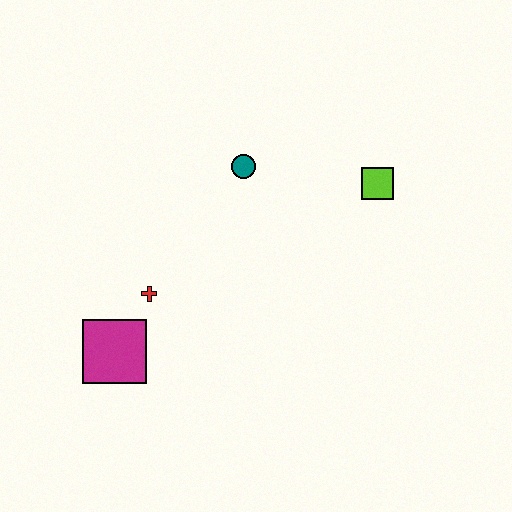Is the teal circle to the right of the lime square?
No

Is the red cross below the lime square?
Yes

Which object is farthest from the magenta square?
The lime square is farthest from the magenta square.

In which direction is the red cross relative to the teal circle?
The red cross is below the teal circle.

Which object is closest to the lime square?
The teal circle is closest to the lime square.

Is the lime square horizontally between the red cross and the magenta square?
No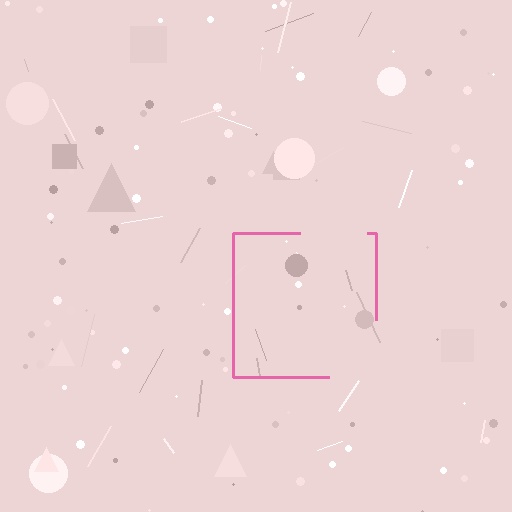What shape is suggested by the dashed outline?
The dashed outline suggests a square.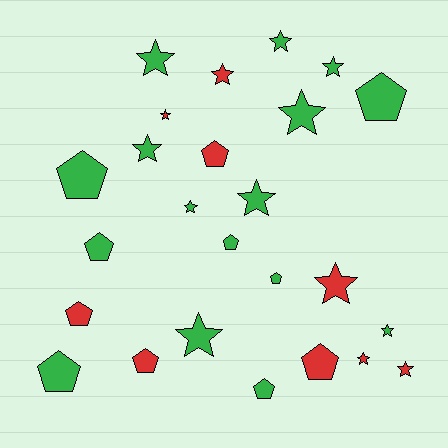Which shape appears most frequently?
Star, with 14 objects.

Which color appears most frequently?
Green, with 16 objects.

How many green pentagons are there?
There are 7 green pentagons.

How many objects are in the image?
There are 25 objects.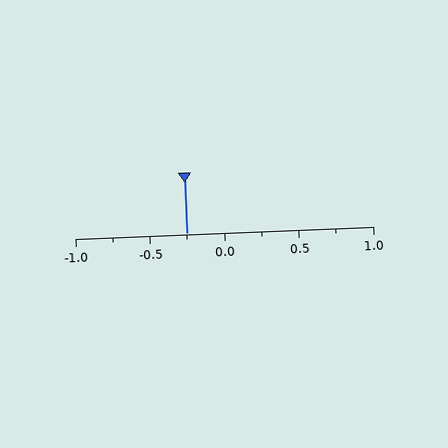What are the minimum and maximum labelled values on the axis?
The axis runs from -1.0 to 1.0.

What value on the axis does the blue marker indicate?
The marker indicates approximately -0.25.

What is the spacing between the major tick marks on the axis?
The major ticks are spaced 0.5 apart.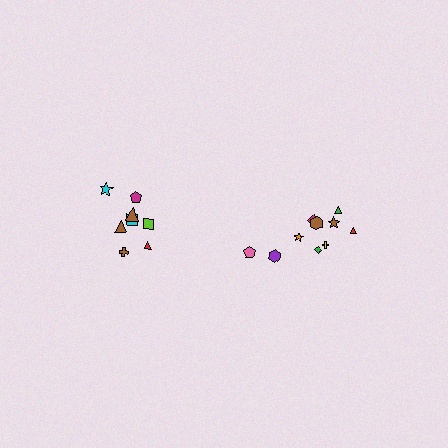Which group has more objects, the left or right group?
The right group.